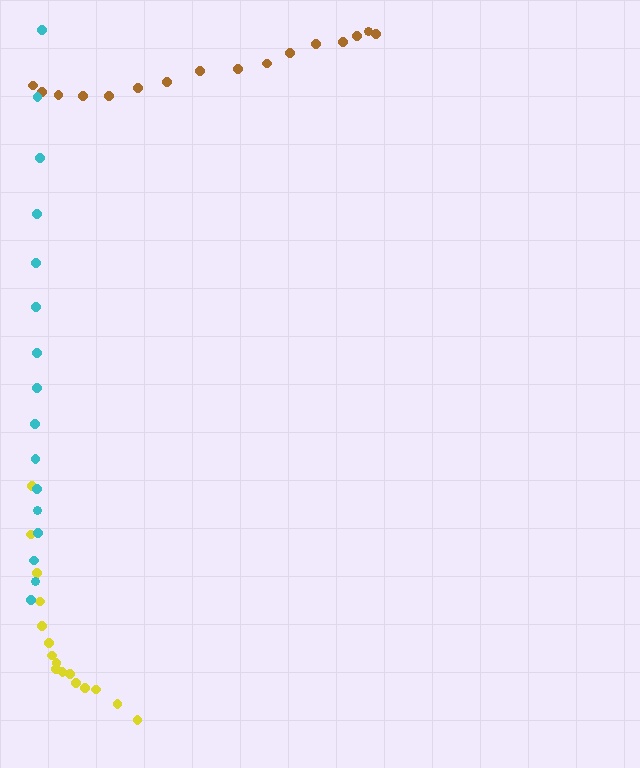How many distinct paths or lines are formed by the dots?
There are 3 distinct paths.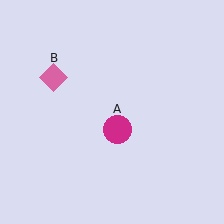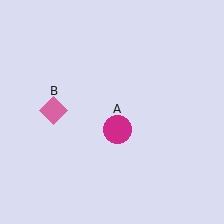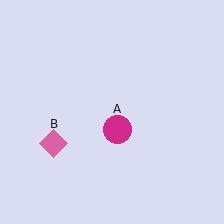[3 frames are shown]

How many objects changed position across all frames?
1 object changed position: pink diamond (object B).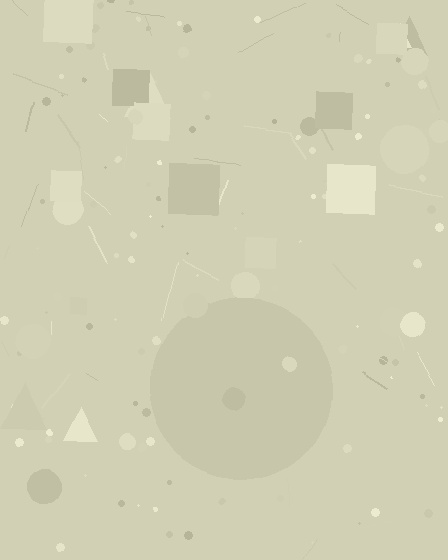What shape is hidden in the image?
A circle is hidden in the image.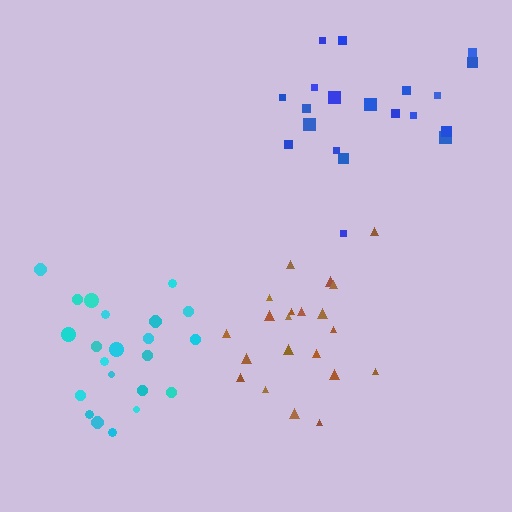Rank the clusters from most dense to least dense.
cyan, brown, blue.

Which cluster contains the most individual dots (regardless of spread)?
Cyan (22).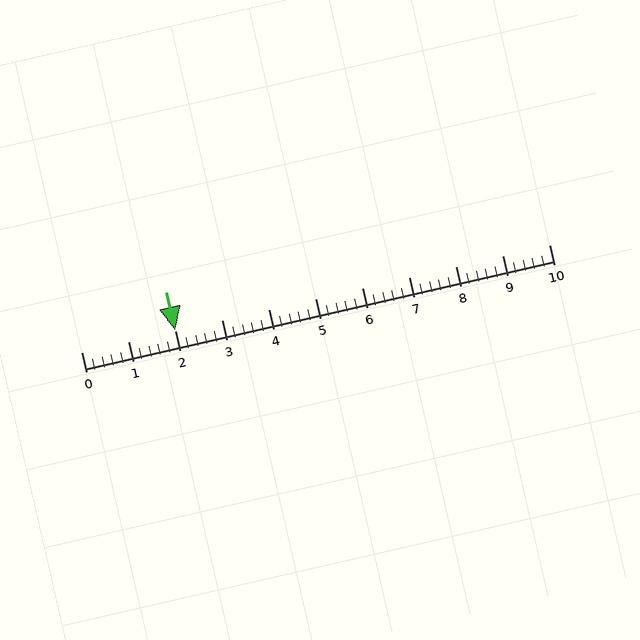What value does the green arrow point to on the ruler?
The green arrow points to approximately 2.0.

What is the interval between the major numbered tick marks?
The major tick marks are spaced 1 units apart.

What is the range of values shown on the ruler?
The ruler shows values from 0 to 10.